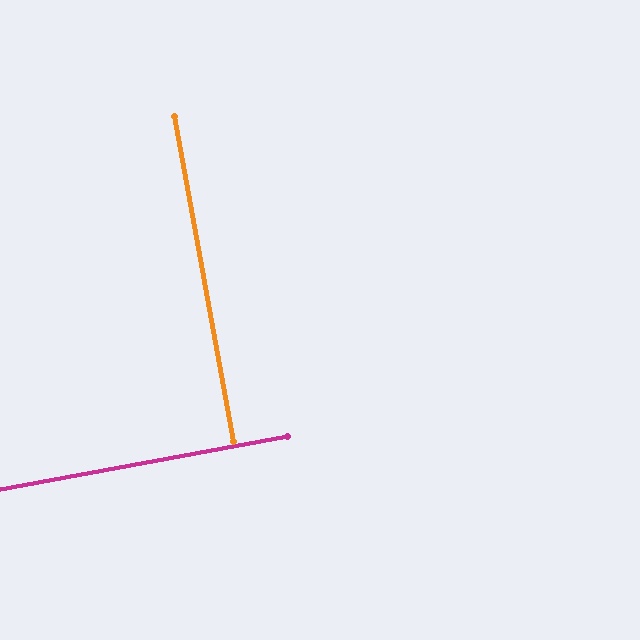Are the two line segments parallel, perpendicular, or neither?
Perpendicular — they meet at approximately 90°.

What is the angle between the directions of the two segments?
Approximately 90 degrees.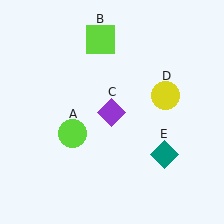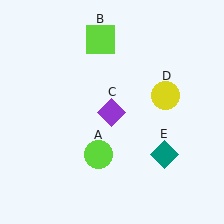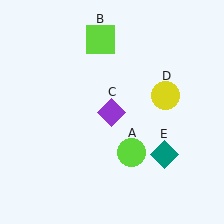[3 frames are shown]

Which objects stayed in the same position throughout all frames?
Lime square (object B) and purple diamond (object C) and yellow circle (object D) and teal diamond (object E) remained stationary.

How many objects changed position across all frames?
1 object changed position: lime circle (object A).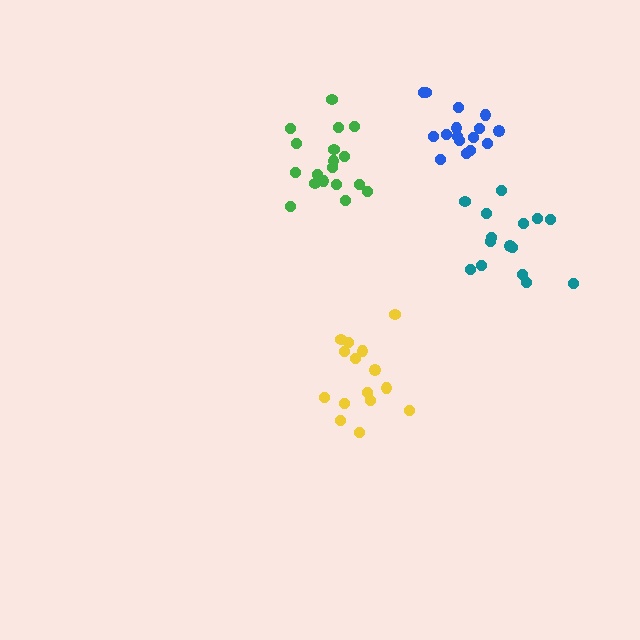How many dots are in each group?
Group 1: 18 dots, Group 2: 16 dots, Group 3: 15 dots, Group 4: 15 dots (64 total).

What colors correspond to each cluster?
The clusters are colored: green, blue, yellow, teal.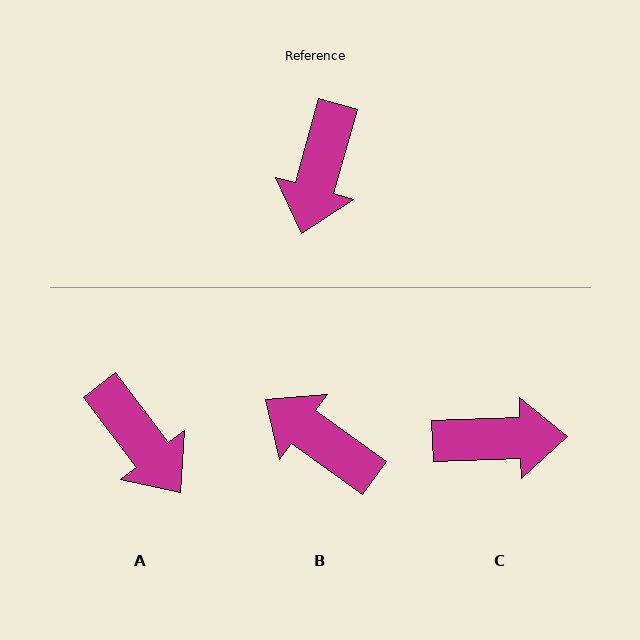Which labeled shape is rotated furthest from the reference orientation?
B, about 110 degrees away.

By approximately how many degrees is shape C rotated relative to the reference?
Approximately 107 degrees counter-clockwise.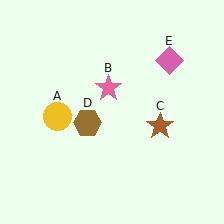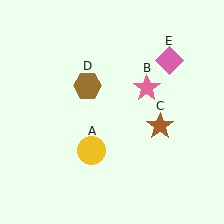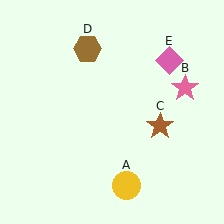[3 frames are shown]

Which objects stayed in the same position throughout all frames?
Brown star (object C) and pink diamond (object E) remained stationary.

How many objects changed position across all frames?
3 objects changed position: yellow circle (object A), pink star (object B), brown hexagon (object D).